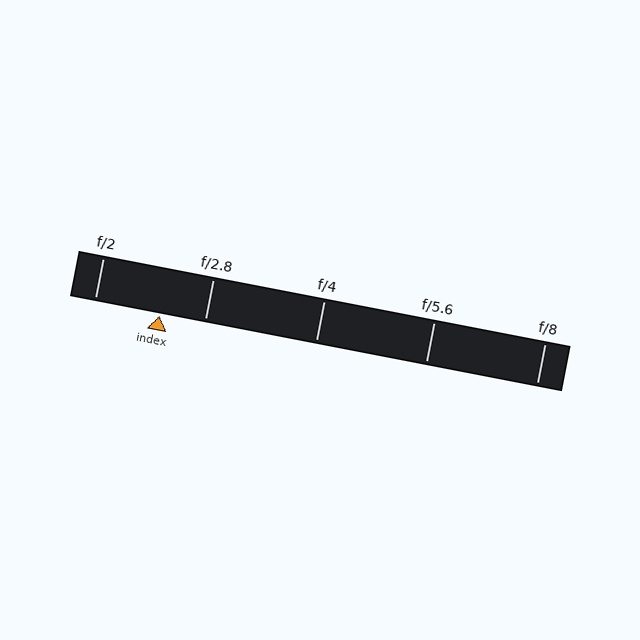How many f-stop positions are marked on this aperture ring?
There are 5 f-stop positions marked.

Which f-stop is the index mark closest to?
The index mark is closest to f/2.8.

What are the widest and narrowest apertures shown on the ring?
The widest aperture shown is f/2 and the narrowest is f/8.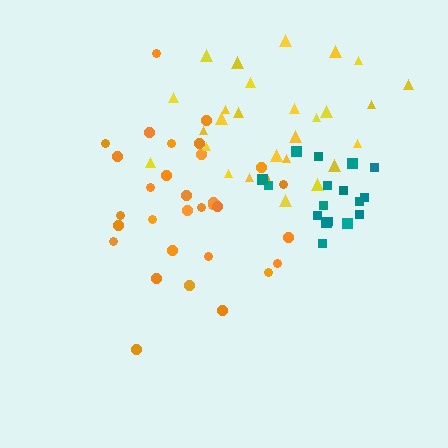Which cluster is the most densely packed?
Teal.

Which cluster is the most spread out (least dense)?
Orange.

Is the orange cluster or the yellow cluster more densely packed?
Yellow.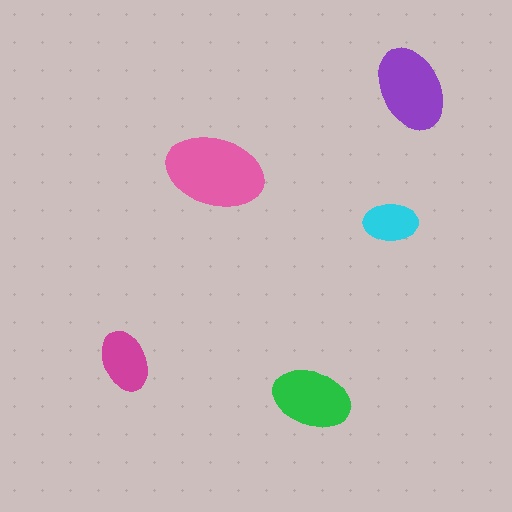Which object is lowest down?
The green ellipse is bottommost.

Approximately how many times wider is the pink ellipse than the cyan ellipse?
About 2 times wider.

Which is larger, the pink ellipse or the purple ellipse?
The pink one.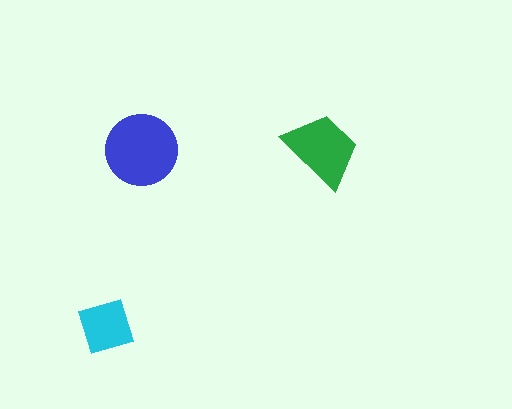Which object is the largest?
The blue circle.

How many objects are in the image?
There are 3 objects in the image.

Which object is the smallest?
The cyan diamond.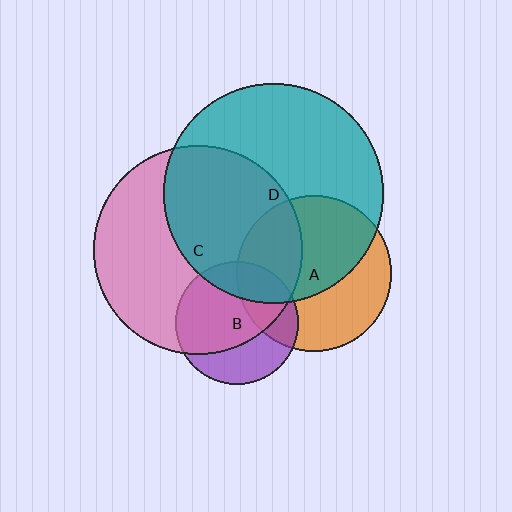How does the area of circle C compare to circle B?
Approximately 2.9 times.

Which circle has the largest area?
Circle D (teal).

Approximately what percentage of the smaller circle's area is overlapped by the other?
Approximately 30%.